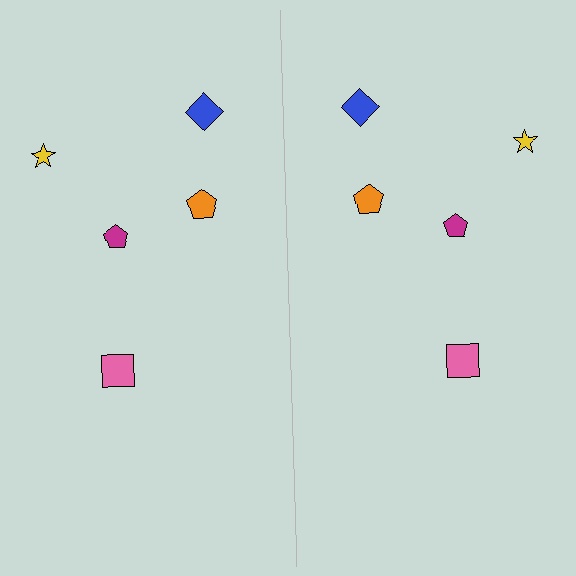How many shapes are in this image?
There are 10 shapes in this image.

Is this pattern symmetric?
Yes, this pattern has bilateral (reflection) symmetry.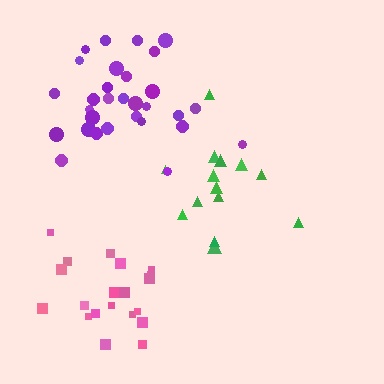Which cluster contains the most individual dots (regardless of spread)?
Purple (30).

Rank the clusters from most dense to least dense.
purple, pink, green.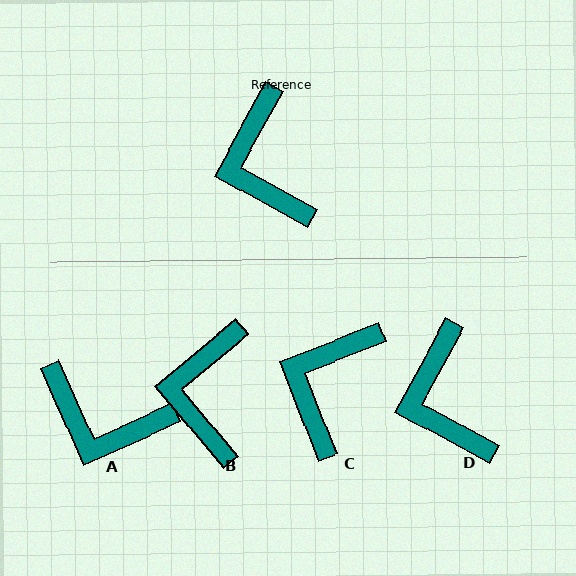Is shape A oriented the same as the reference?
No, it is off by about 53 degrees.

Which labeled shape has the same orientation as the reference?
D.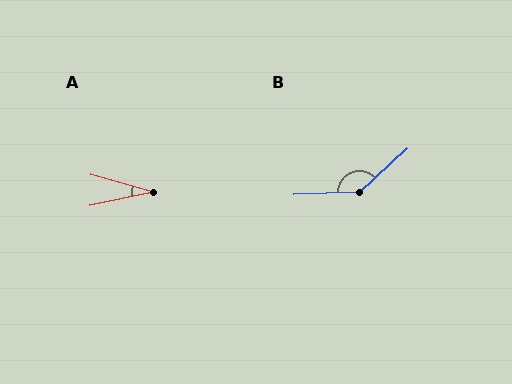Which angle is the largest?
B, at approximately 140 degrees.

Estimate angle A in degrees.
Approximately 28 degrees.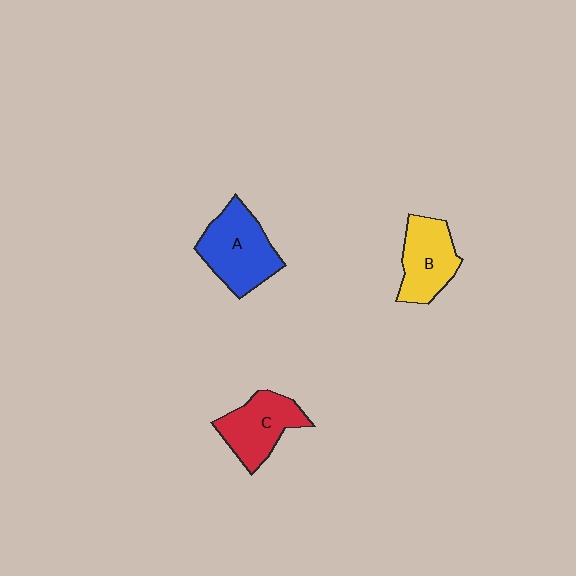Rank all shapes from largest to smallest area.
From largest to smallest: A (blue), C (red), B (yellow).